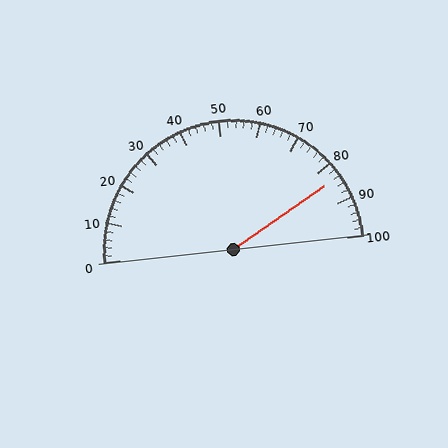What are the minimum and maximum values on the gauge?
The gauge ranges from 0 to 100.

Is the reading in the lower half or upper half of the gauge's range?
The reading is in the upper half of the range (0 to 100).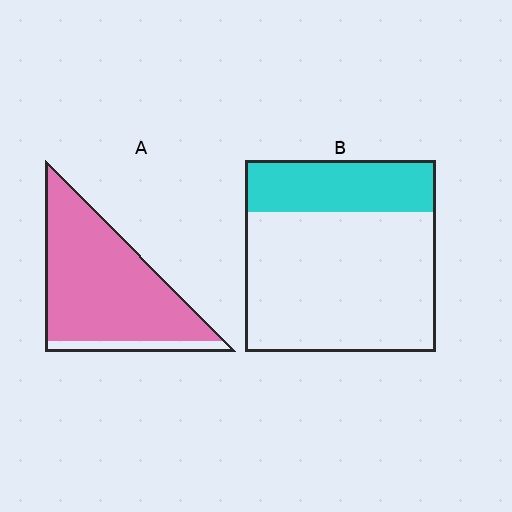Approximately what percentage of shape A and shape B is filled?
A is approximately 90% and B is approximately 25%.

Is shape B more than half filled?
No.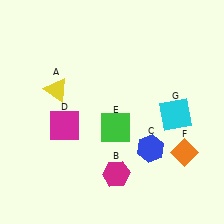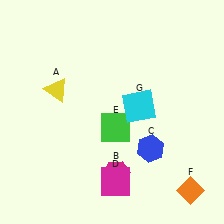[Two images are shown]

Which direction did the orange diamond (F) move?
The orange diamond (F) moved down.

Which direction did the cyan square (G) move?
The cyan square (G) moved left.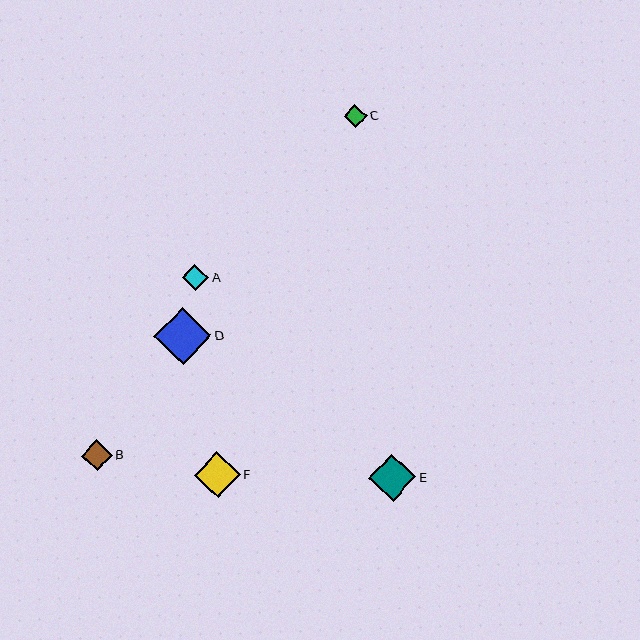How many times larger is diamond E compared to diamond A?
Diamond E is approximately 1.8 times the size of diamond A.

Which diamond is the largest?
Diamond D is the largest with a size of approximately 58 pixels.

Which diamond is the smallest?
Diamond C is the smallest with a size of approximately 23 pixels.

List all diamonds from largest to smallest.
From largest to smallest: D, E, F, B, A, C.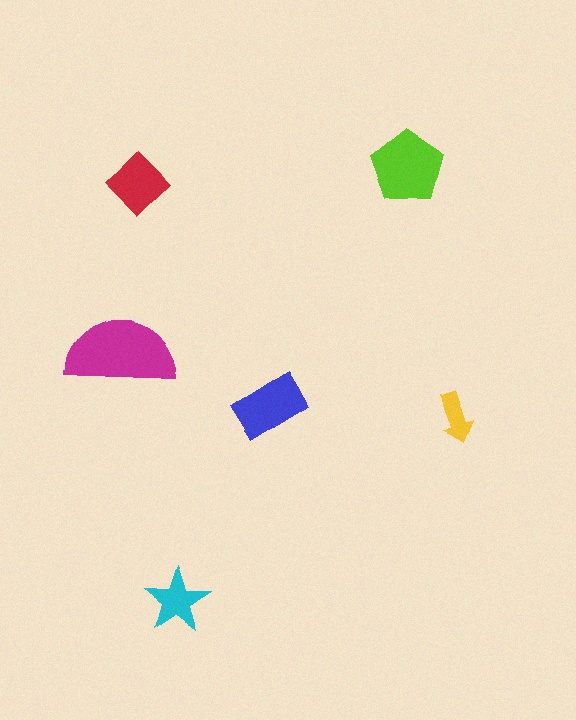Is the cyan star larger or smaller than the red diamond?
Smaller.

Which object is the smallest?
The yellow arrow.